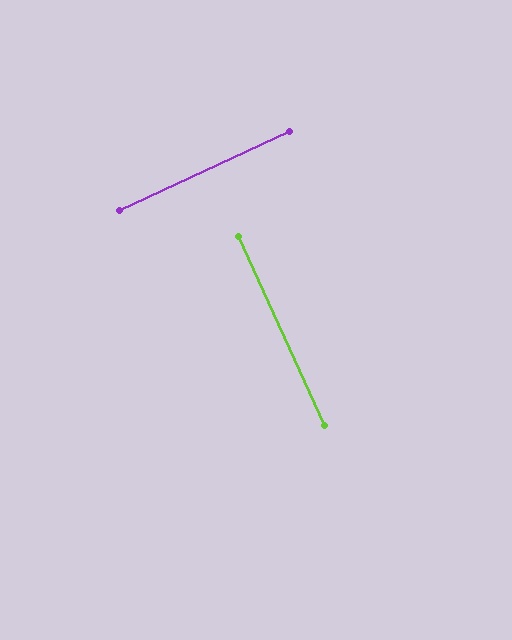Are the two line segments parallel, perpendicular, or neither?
Perpendicular — they meet at approximately 89°.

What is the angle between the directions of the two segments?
Approximately 89 degrees.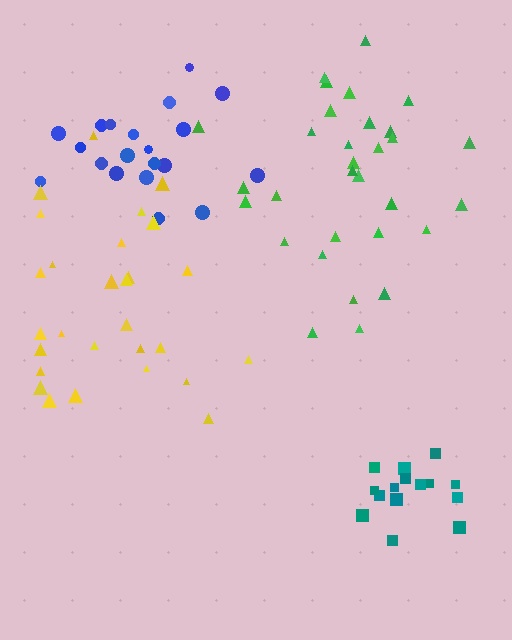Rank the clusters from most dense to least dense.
teal, green, yellow, blue.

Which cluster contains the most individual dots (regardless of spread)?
Green (31).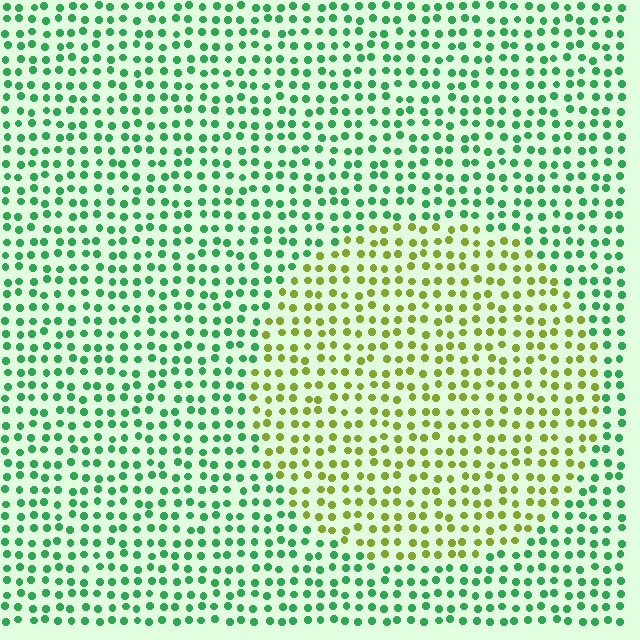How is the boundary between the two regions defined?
The boundary is defined purely by a slight shift in hue (about 61 degrees). Spacing, size, and orientation are identical on both sides.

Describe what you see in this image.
The image is filled with small green elements in a uniform arrangement. A circle-shaped region is visible where the elements are tinted to a slightly different hue, forming a subtle color boundary.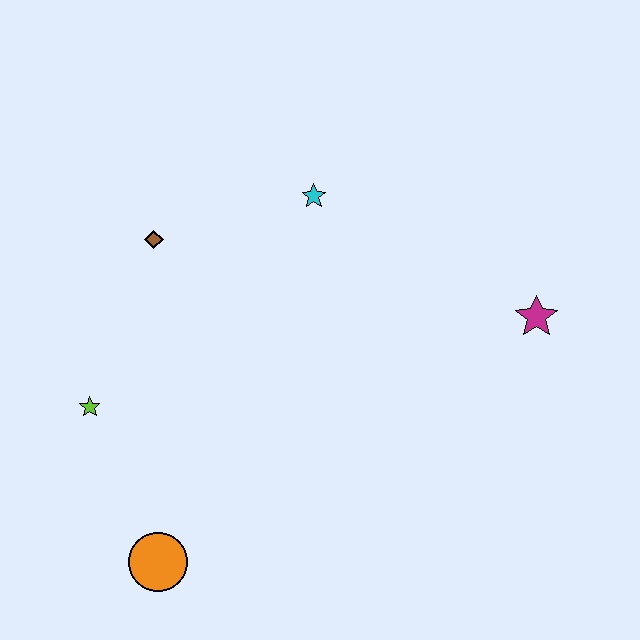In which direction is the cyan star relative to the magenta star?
The cyan star is to the left of the magenta star.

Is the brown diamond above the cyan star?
No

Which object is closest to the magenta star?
The cyan star is closest to the magenta star.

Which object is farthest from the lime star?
The magenta star is farthest from the lime star.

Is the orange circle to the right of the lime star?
Yes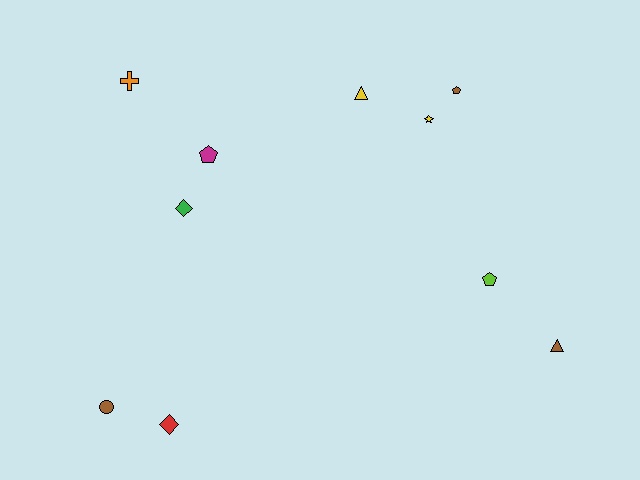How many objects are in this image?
There are 10 objects.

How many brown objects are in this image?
There are 3 brown objects.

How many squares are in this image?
There are no squares.